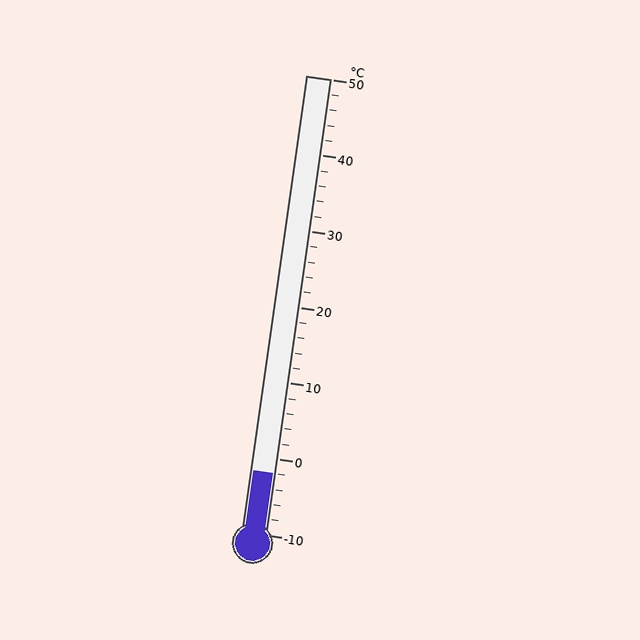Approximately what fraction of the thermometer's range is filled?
The thermometer is filled to approximately 15% of its range.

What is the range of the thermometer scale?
The thermometer scale ranges from -10°C to 50°C.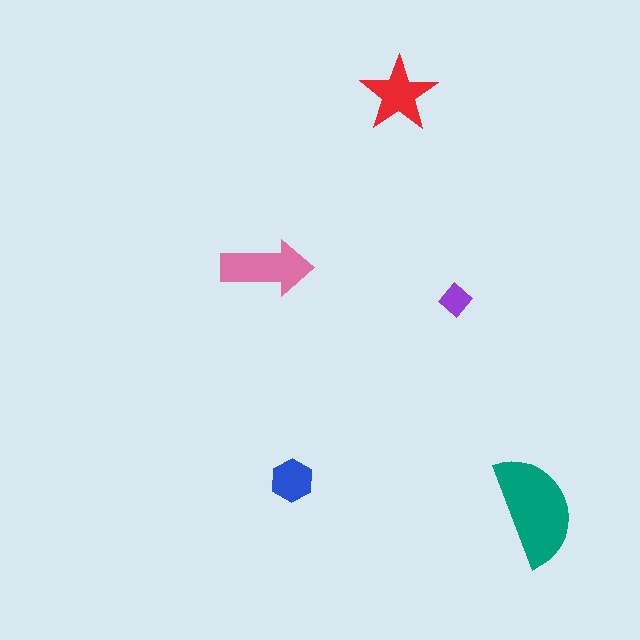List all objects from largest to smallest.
The teal semicircle, the pink arrow, the red star, the blue hexagon, the purple diamond.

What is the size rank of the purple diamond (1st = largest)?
5th.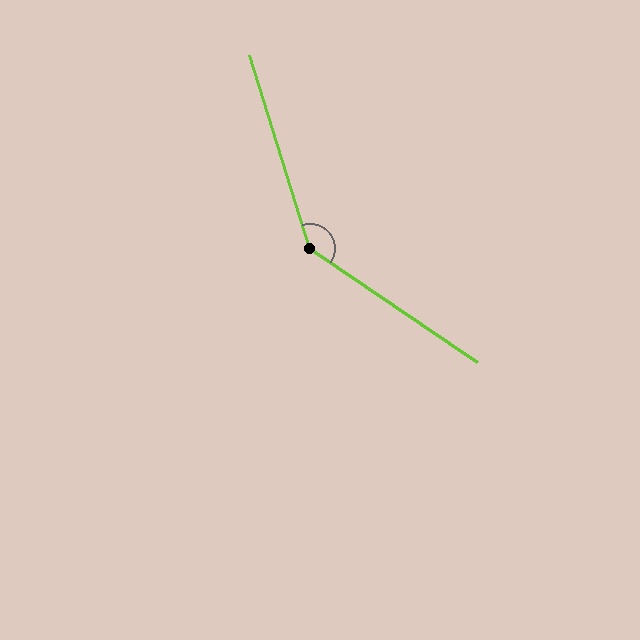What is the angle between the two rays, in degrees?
Approximately 142 degrees.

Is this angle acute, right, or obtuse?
It is obtuse.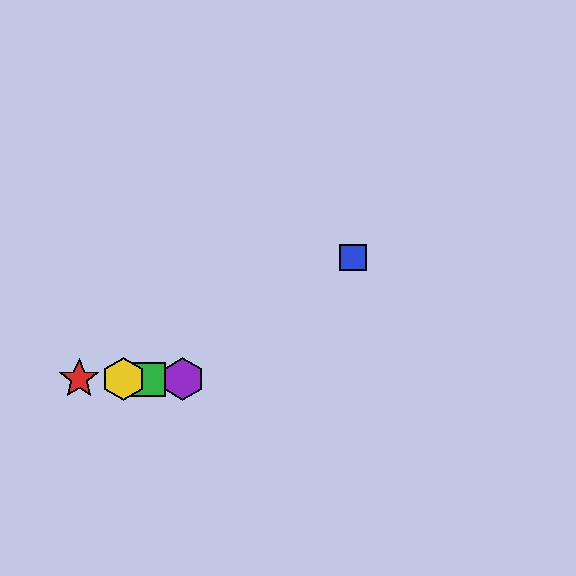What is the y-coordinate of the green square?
The green square is at y≈379.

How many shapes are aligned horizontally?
4 shapes (the red star, the green square, the yellow hexagon, the purple hexagon) are aligned horizontally.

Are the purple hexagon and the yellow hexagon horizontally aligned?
Yes, both are at y≈379.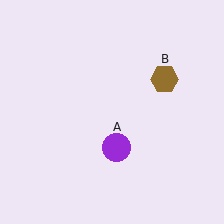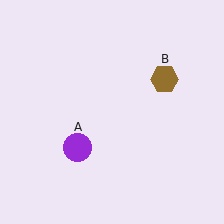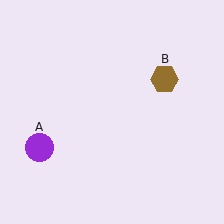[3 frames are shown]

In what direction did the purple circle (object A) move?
The purple circle (object A) moved left.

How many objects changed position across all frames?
1 object changed position: purple circle (object A).